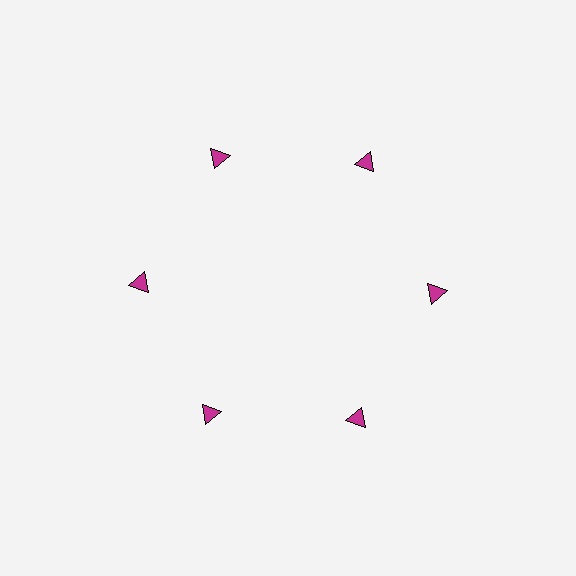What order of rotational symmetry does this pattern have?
This pattern has 6-fold rotational symmetry.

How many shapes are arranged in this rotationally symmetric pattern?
There are 6 shapes, arranged in 6 groups of 1.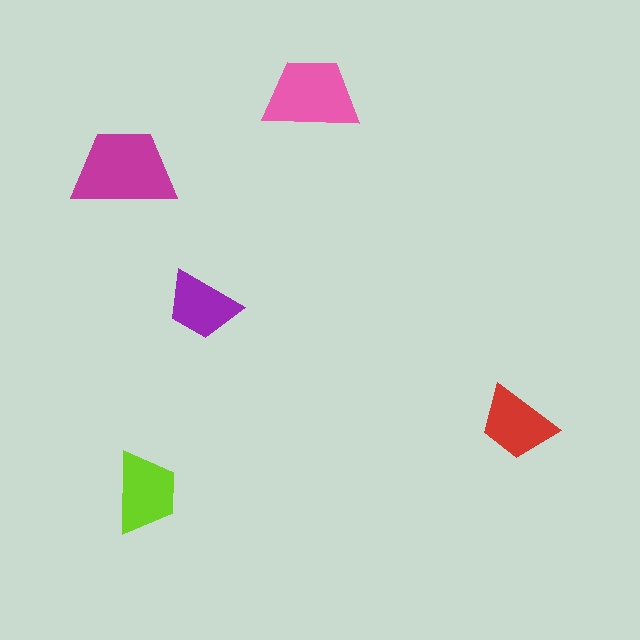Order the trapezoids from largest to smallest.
the magenta one, the pink one, the lime one, the red one, the purple one.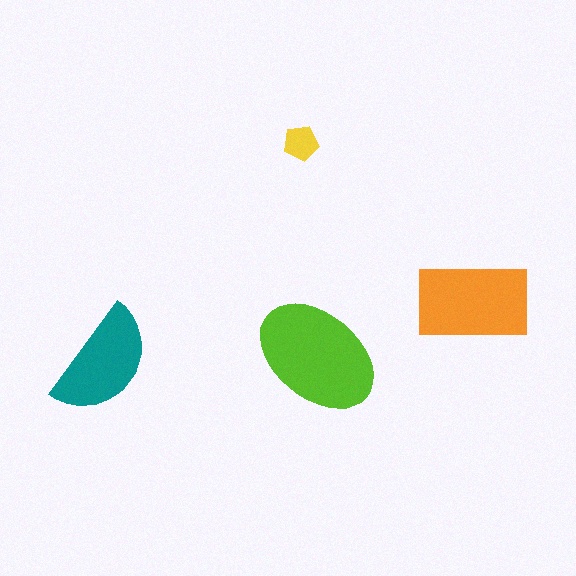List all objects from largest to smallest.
The lime ellipse, the orange rectangle, the teal semicircle, the yellow pentagon.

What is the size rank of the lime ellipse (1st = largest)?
1st.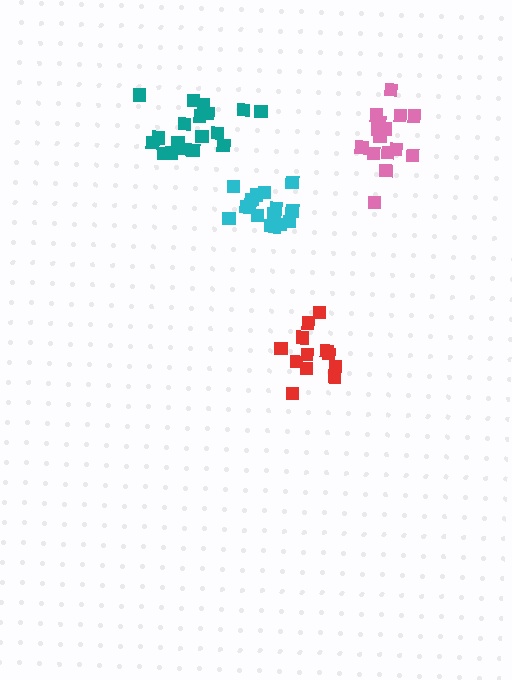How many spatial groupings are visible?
There are 4 spatial groupings.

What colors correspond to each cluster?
The clusters are colored: teal, red, cyan, pink.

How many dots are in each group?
Group 1: 18 dots, Group 2: 12 dots, Group 3: 16 dots, Group 4: 15 dots (61 total).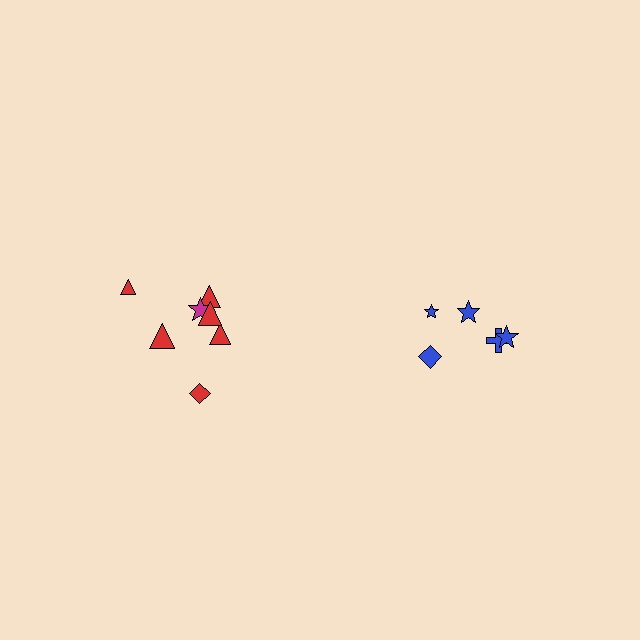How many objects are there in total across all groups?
There are 12 objects.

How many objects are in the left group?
There are 7 objects.